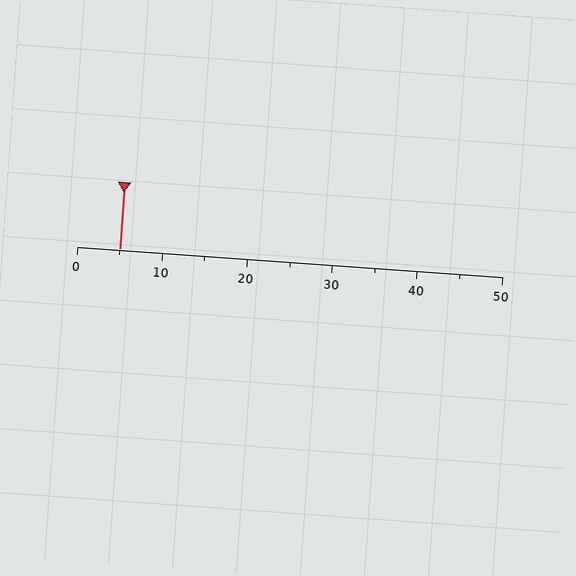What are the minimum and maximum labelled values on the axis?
The axis runs from 0 to 50.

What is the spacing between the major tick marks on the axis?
The major ticks are spaced 10 apart.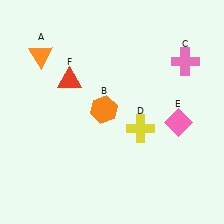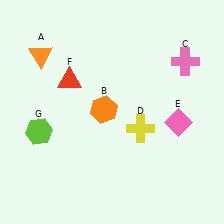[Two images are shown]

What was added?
A lime hexagon (G) was added in Image 2.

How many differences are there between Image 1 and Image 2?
There is 1 difference between the two images.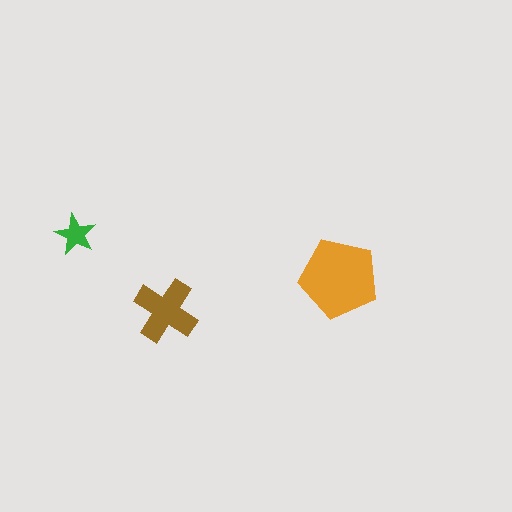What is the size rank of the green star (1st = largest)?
3rd.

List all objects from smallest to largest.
The green star, the brown cross, the orange pentagon.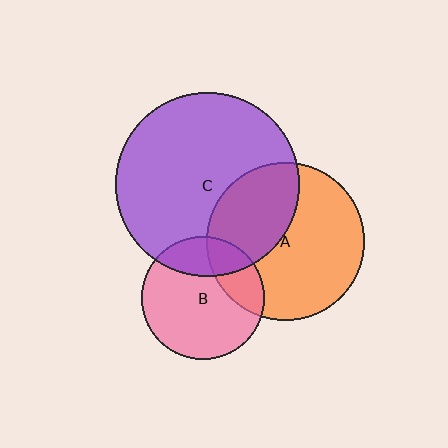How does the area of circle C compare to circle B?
Approximately 2.2 times.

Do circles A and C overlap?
Yes.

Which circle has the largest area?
Circle C (purple).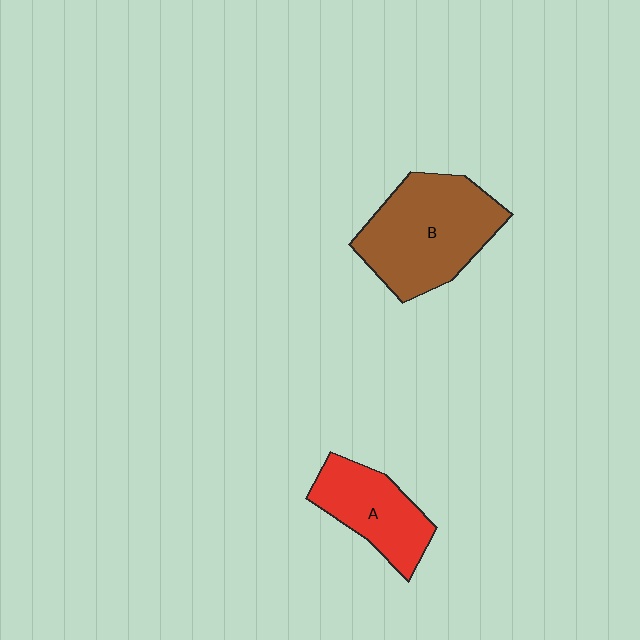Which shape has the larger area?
Shape B (brown).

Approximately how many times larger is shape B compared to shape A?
Approximately 1.6 times.